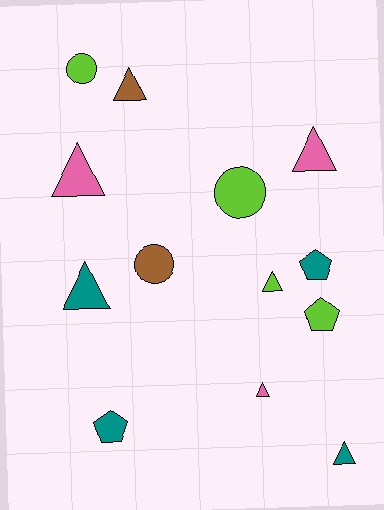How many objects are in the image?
There are 13 objects.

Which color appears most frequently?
Lime, with 4 objects.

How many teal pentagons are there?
There are 2 teal pentagons.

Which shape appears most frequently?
Triangle, with 7 objects.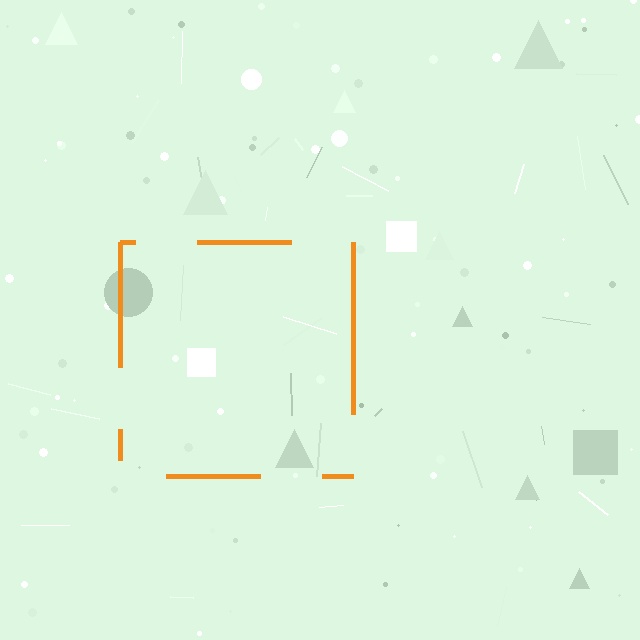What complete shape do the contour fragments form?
The contour fragments form a square.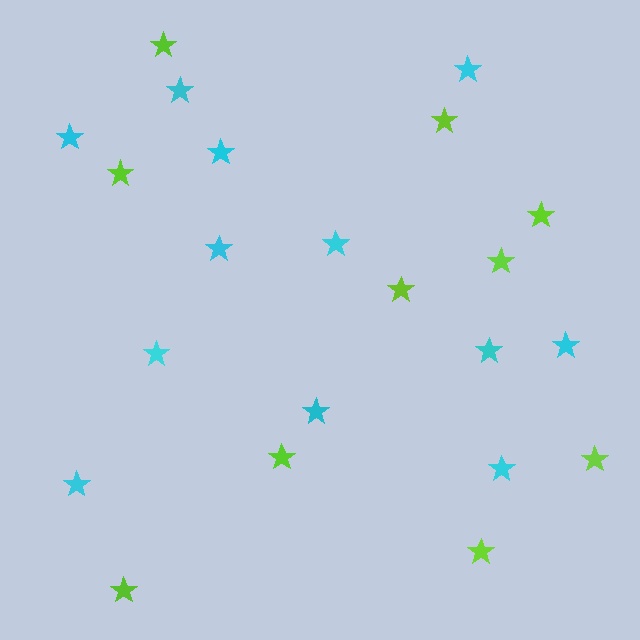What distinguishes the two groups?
There are 2 groups: one group of cyan stars (12) and one group of lime stars (10).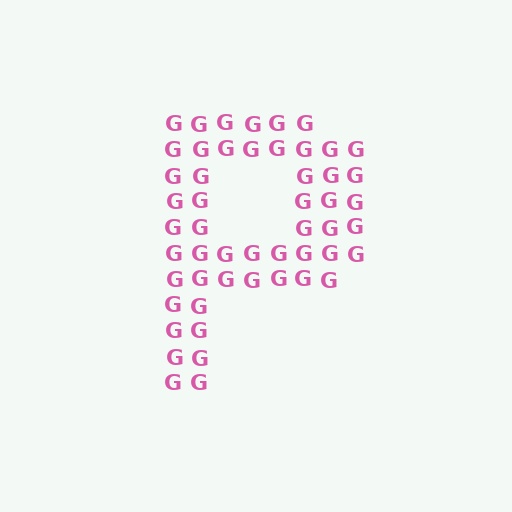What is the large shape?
The large shape is the letter P.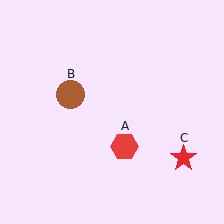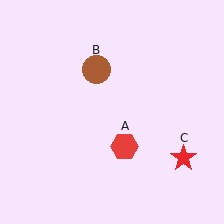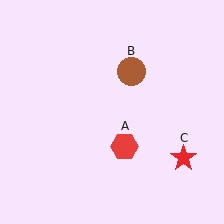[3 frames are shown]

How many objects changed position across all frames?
1 object changed position: brown circle (object B).